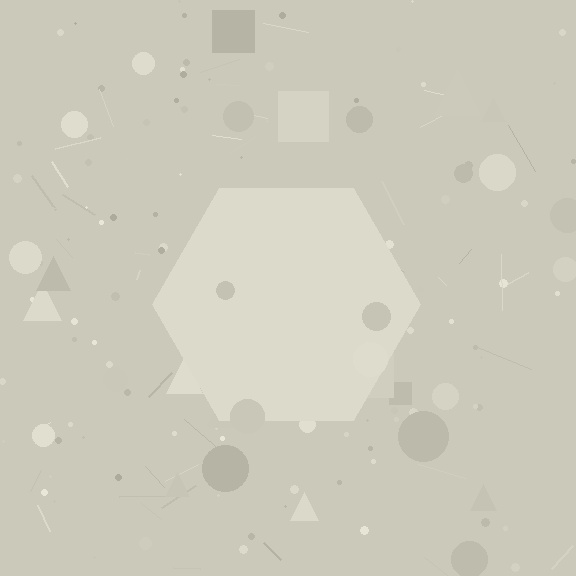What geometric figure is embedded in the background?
A hexagon is embedded in the background.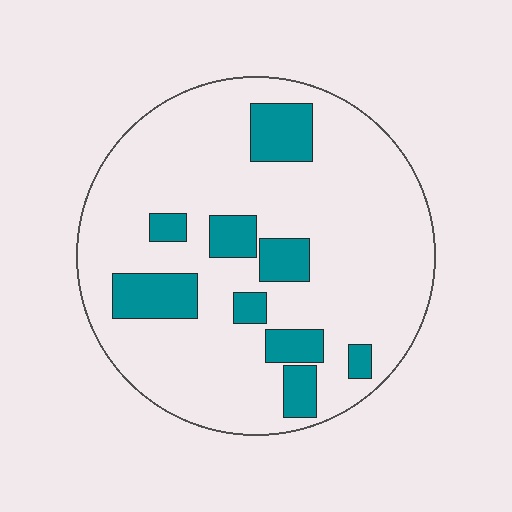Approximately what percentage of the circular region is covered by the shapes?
Approximately 20%.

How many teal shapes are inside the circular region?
9.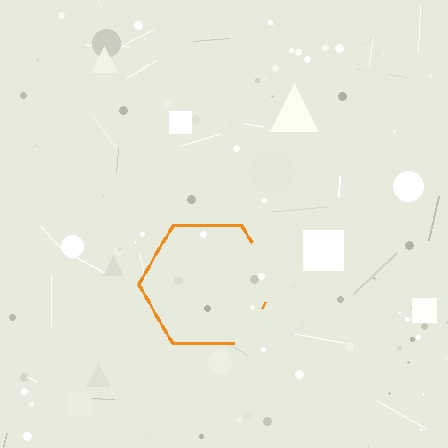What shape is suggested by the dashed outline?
The dashed outline suggests a hexagon.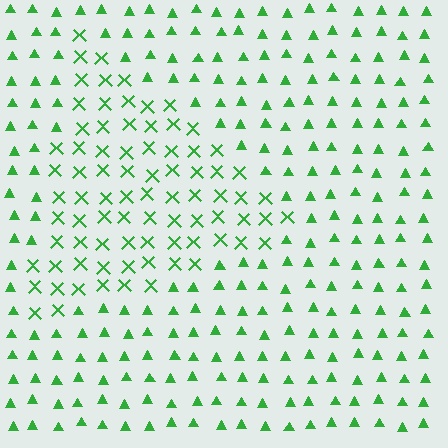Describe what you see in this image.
The image is filled with small green elements arranged in a uniform grid. A triangle-shaped region contains X marks, while the surrounding area contains triangles. The boundary is defined purely by the change in element shape.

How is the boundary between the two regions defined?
The boundary is defined by a change in element shape: X marks inside vs. triangles outside. All elements share the same color and spacing.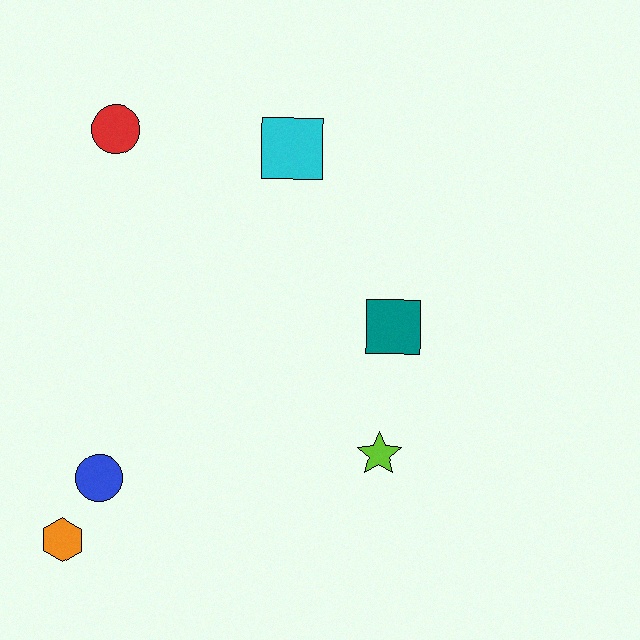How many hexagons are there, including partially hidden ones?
There is 1 hexagon.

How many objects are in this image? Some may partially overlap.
There are 6 objects.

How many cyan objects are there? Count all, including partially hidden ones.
There is 1 cyan object.